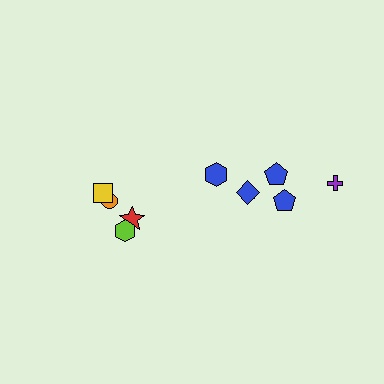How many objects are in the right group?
There are 6 objects.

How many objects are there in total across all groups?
There are 10 objects.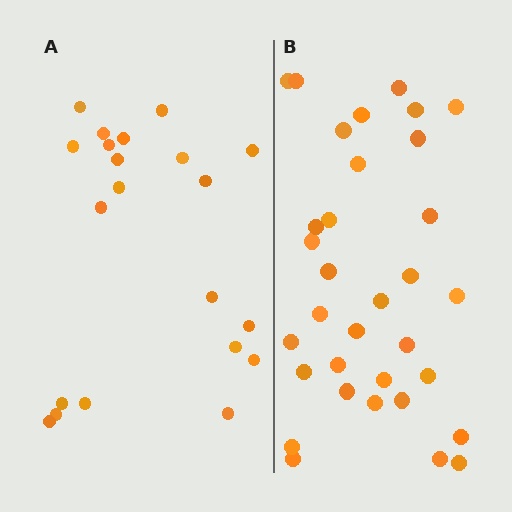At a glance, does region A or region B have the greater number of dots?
Region B (the right region) has more dots.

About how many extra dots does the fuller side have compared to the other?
Region B has roughly 12 or so more dots than region A.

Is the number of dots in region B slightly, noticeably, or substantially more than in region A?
Region B has substantially more. The ratio is roughly 1.6 to 1.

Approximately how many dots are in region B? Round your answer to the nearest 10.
About 30 dots. (The exact count is 33, which rounds to 30.)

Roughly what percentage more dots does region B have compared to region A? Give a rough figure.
About 55% more.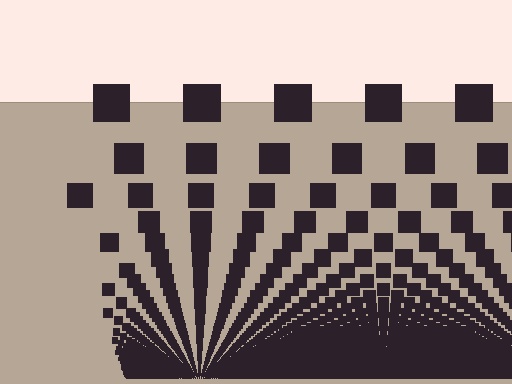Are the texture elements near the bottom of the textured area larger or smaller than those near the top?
Smaller. The gradient is inverted — elements near the bottom are smaller and denser.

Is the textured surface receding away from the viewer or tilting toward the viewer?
The surface appears to tilt toward the viewer. Texture elements get larger and sparser toward the top.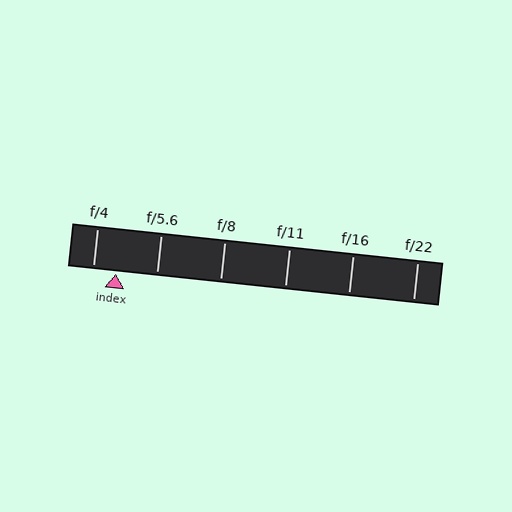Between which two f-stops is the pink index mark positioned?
The index mark is between f/4 and f/5.6.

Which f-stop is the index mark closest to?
The index mark is closest to f/4.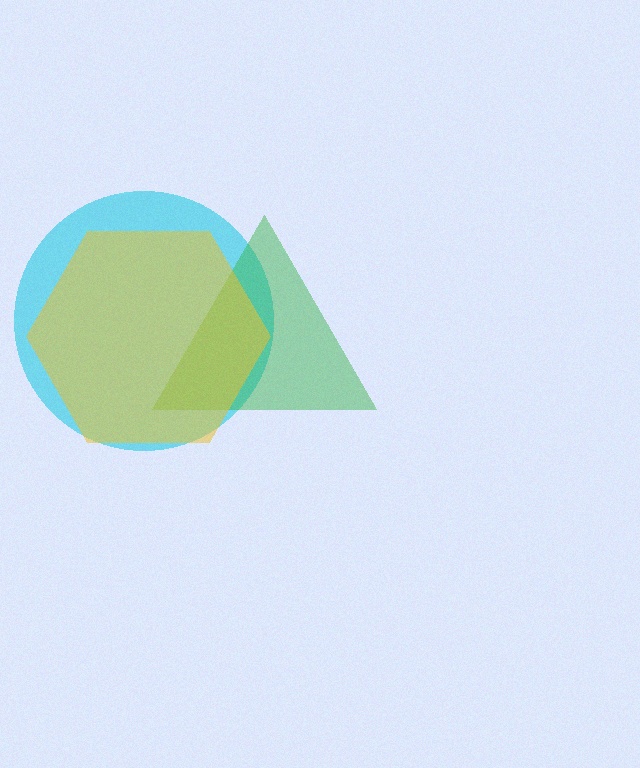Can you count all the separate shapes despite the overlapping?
Yes, there are 3 separate shapes.